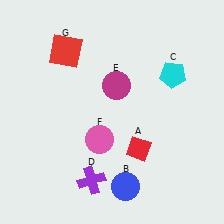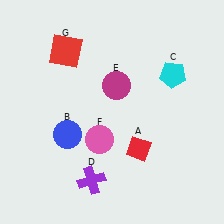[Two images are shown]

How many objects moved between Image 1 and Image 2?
1 object moved between the two images.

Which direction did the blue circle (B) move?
The blue circle (B) moved left.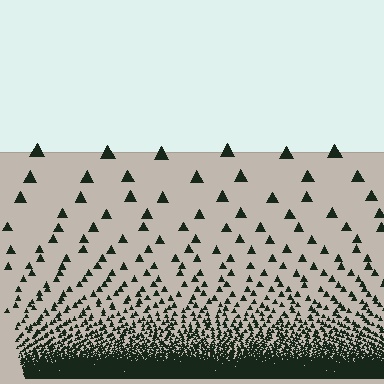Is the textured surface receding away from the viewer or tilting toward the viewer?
The surface appears to tilt toward the viewer. Texture elements get larger and sparser toward the top.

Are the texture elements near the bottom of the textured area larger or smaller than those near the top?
Smaller. The gradient is inverted — elements near the bottom are smaller and denser.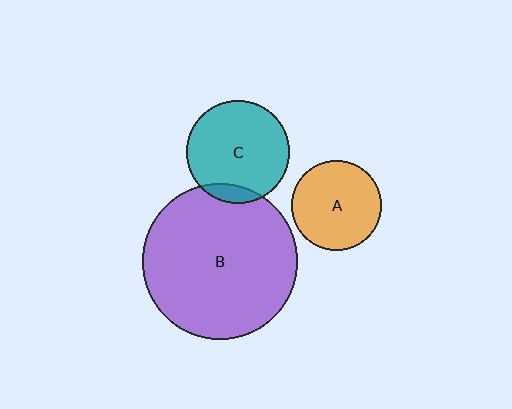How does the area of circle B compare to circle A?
Approximately 3.0 times.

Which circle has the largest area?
Circle B (purple).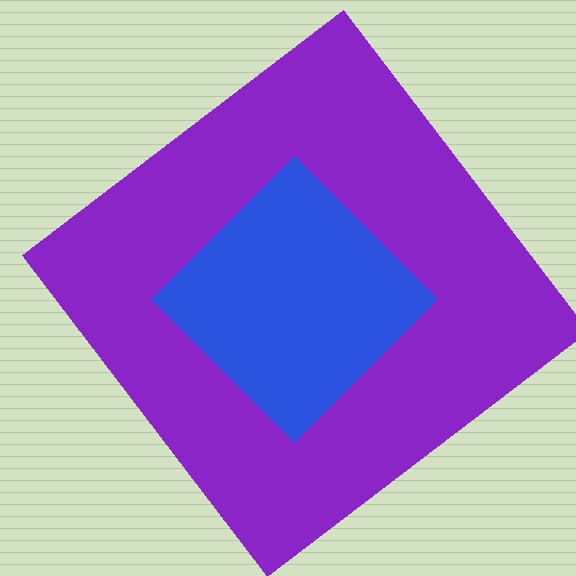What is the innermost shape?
The blue diamond.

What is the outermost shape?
The purple diamond.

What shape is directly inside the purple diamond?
The blue diamond.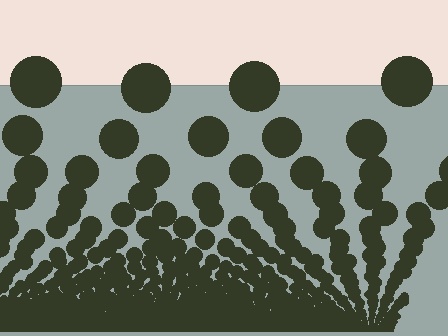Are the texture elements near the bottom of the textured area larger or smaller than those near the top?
Smaller. The gradient is inverted — elements near the bottom are smaller and denser.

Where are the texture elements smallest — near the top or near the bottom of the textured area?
Near the bottom.